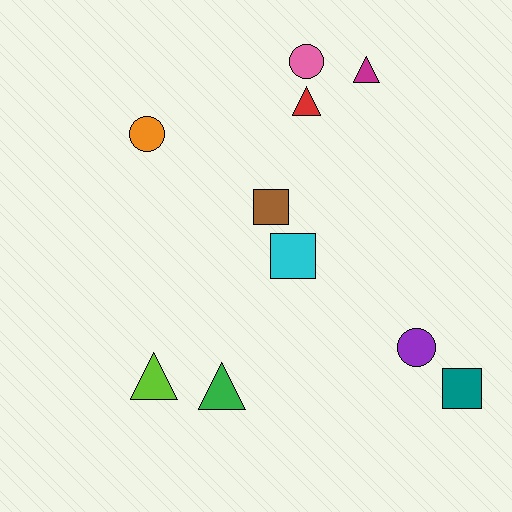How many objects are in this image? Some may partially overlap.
There are 10 objects.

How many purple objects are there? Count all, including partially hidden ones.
There is 1 purple object.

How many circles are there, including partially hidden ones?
There are 3 circles.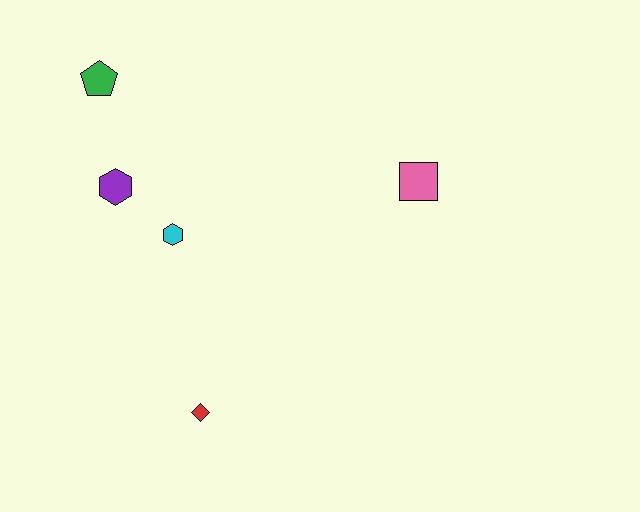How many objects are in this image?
There are 5 objects.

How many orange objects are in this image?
There are no orange objects.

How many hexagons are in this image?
There are 2 hexagons.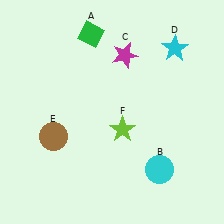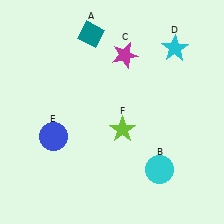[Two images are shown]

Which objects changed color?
A changed from green to teal. E changed from brown to blue.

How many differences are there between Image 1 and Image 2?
There are 2 differences between the two images.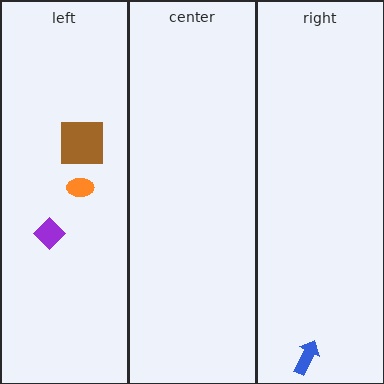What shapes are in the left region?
The purple diamond, the brown square, the orange ellipse.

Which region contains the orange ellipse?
The left region.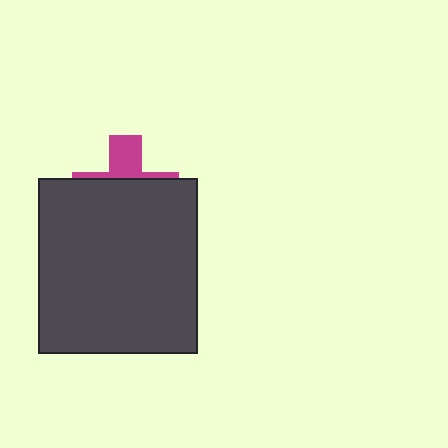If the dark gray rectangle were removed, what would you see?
You would see the complete magenta cross.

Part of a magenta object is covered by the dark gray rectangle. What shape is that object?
It is a cross.